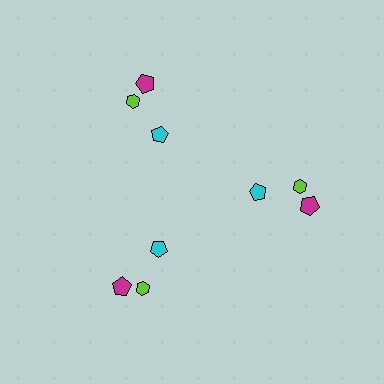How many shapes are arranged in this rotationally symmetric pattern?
There are 9 shapes, arranged in 3 groups of 3.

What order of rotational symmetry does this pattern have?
This pattern has 3-fold rotational symmetry.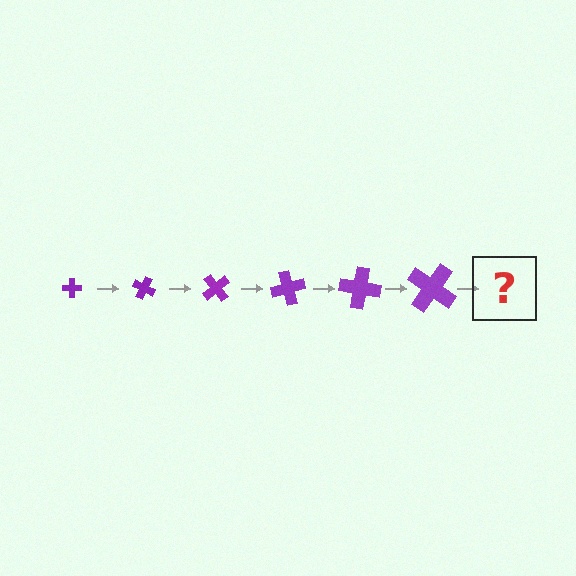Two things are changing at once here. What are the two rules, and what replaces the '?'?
The two rules are that the cross grows larger each step and it rotates 25 degrees each step. The '?' should be a cross, larger than the previous one and rotated 150 degrees from the start.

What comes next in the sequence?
The next element should be a cross, larger than the previous one and rotated 150 degrees from the start.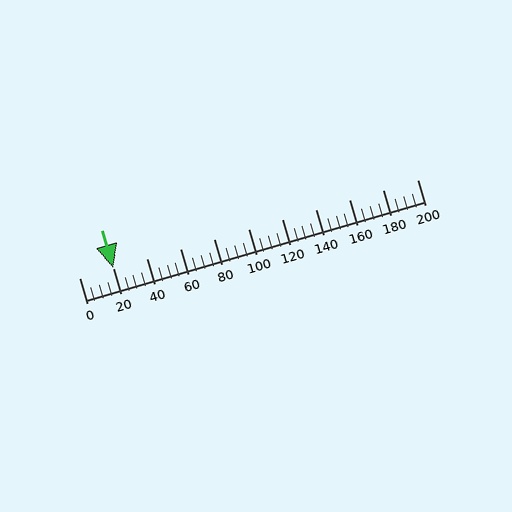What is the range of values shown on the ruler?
The ruler shows values from 0 to 200.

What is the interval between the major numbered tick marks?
The major tick marks are spaced 20 units apart.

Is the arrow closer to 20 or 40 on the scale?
The arrow is closer to 20.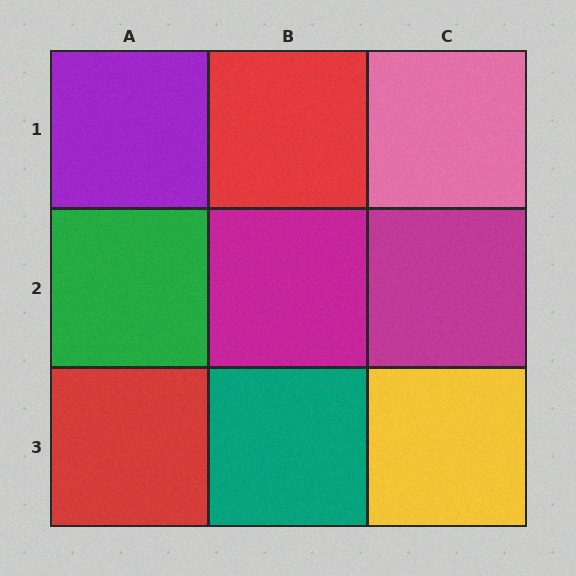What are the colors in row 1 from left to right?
Purple, red, pink.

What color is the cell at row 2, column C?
Magenta.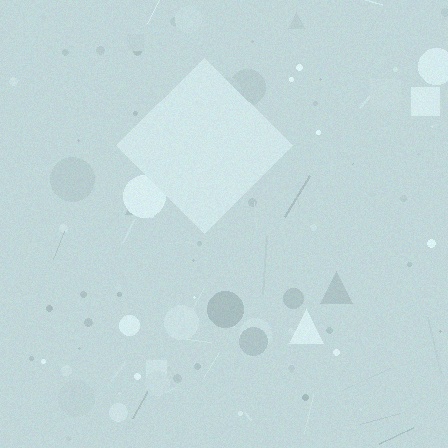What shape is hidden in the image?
A diamond is hidden in the image.